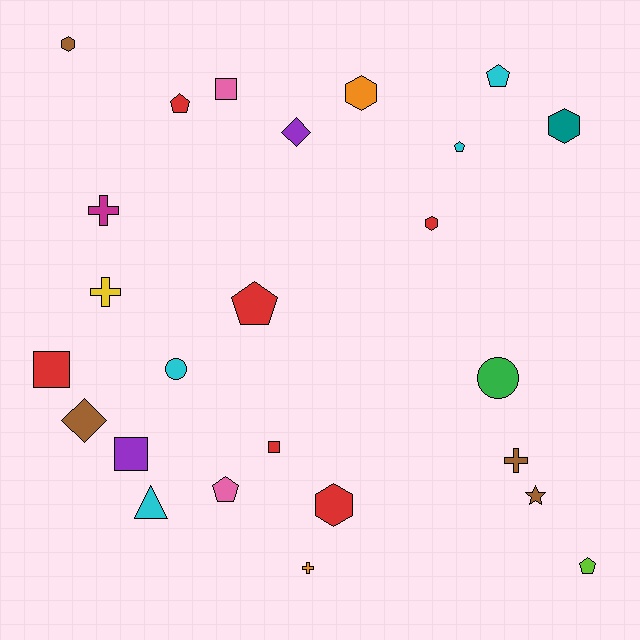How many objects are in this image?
There are 25 objects.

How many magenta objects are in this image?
There is 1 magenta object.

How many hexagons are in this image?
There are 5 hexagons.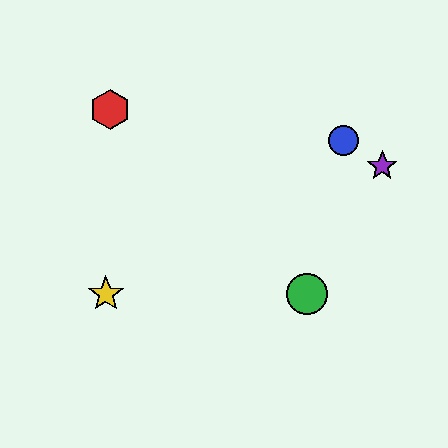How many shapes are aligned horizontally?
2 shapes (the green circle, the yellow star) are aligned horizontally.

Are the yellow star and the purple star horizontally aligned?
No, the yellow star is at y≈294 and the purple star is at y≈166.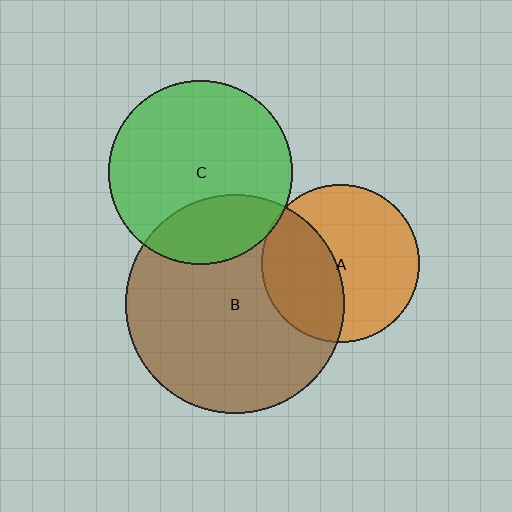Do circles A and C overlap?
Yes.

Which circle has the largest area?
Circle B (brown).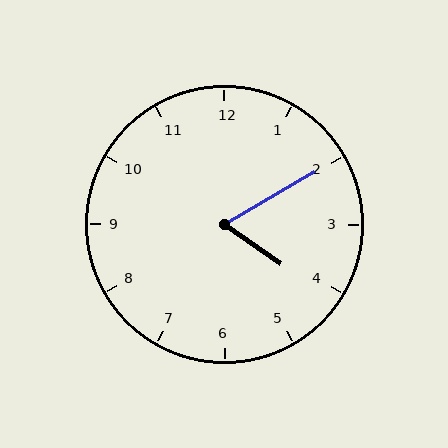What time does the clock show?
4:10.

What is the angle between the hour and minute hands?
Approximately 65 degrees.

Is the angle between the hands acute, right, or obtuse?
It is acute.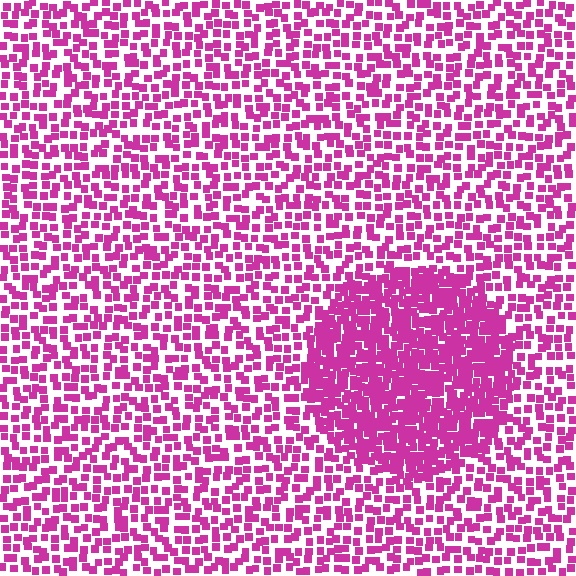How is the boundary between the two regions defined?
The boundary is defined by a change in element density (approximately 2.2x ratio). All elements are the same color, size, and shape.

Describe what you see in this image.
The image contains small magenta elements arranged at two different densities. A circle-shaped region is visible where the elements are more densely packed than the surrounding area.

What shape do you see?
I see a circle.